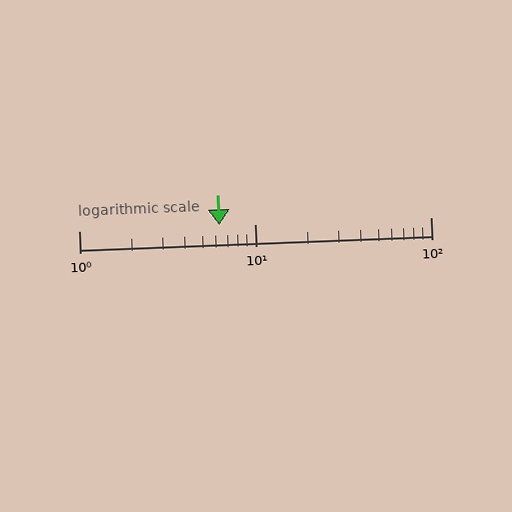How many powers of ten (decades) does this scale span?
The scale spans 2 decades, from 1 to 100.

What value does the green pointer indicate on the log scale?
The pointer indicates approximately 6.3.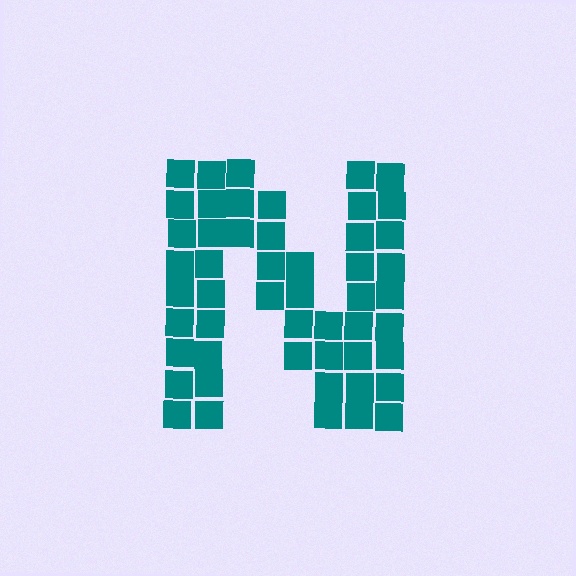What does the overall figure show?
The overall figure shows the letter N.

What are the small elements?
The small elements are squares.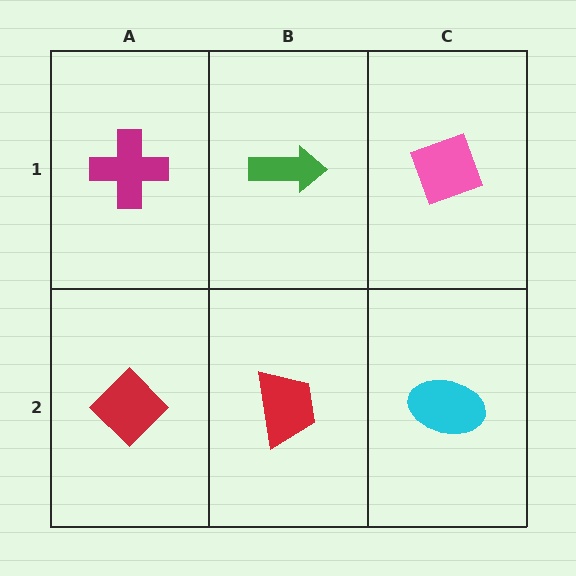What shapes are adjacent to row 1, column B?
A red trapezoid (row 2, column B), a magenta cross (row 1, column A), a pink diamond (row 1, column C).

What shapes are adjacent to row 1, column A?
A red diamond (row 2, column A), a green arrow (row 1, column B).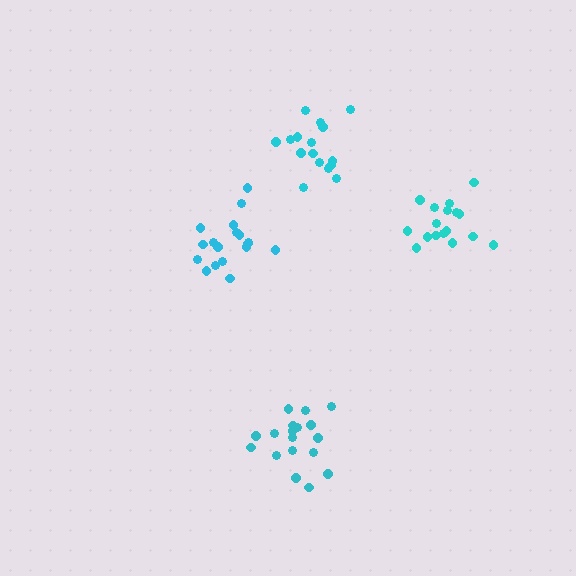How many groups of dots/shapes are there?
There are 4 groups.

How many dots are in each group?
Group 1: 18 dots, Group 2: 17 dots, Group 3: 16 dots, Group 4: 18 dots (69 total).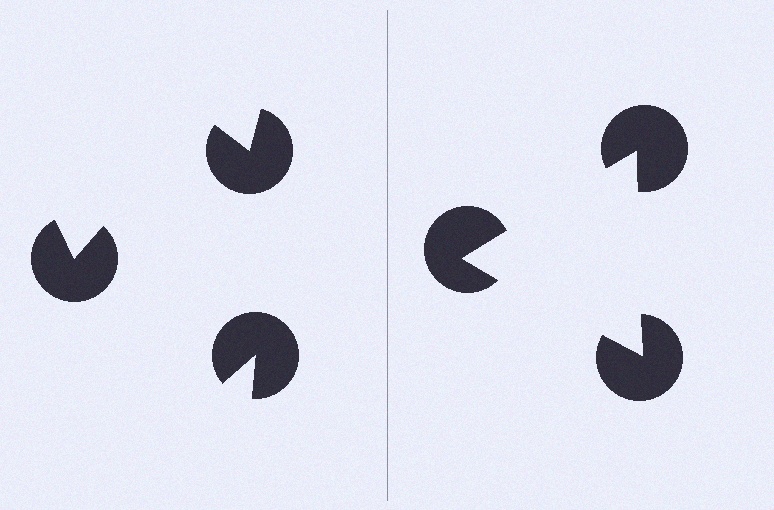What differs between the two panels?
The pac-man discs are positioned identically on both sides; only the wedge orientations differ. On the right they align to a triangle; on the left they are misaligned.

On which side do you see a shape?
An illusory triangle appears on the right side. On the left side the wedge cuts are rotated, so no coherent shape forms.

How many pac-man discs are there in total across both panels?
6 — 3 on each side.